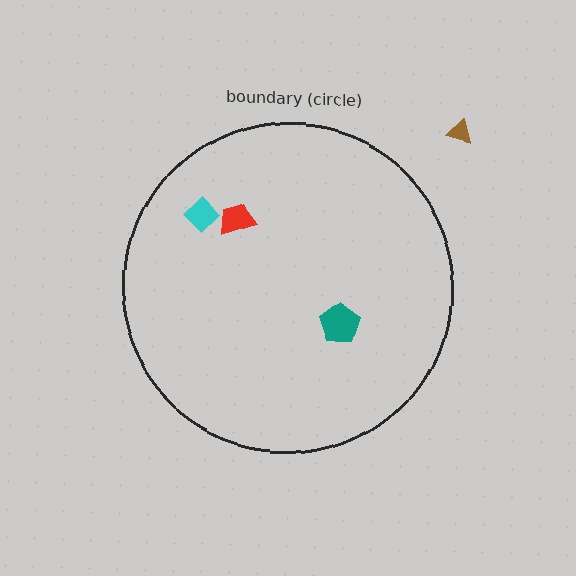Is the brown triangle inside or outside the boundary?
Outside.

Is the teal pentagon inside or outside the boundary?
Inside.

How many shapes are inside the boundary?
3 inside, 1 outside.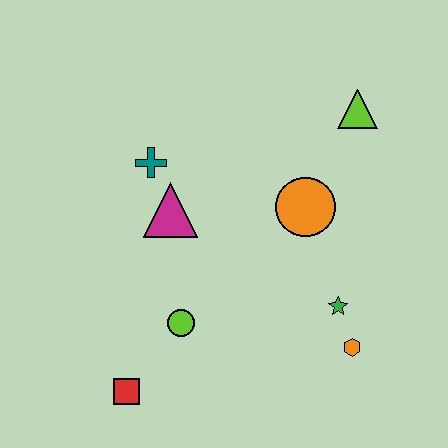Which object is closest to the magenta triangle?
The teal cross is closest to the magenta triangle.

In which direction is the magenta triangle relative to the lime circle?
The magenta triangle is above the lime circle.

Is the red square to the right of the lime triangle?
No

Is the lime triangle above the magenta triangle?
Yes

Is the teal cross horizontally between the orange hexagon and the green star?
No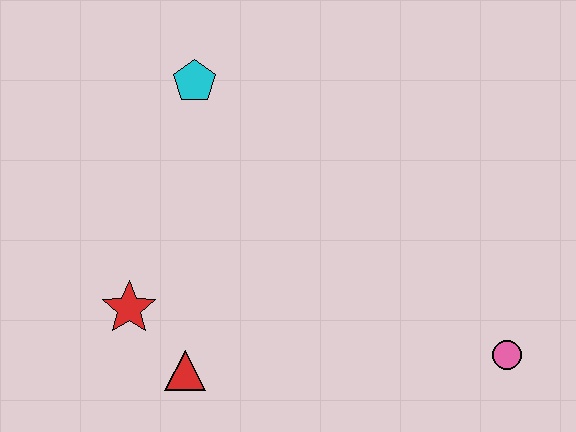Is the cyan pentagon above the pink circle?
Yes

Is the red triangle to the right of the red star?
Yes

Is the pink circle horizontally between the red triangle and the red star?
No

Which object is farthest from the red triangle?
The pink circle is farthest from the red triangle.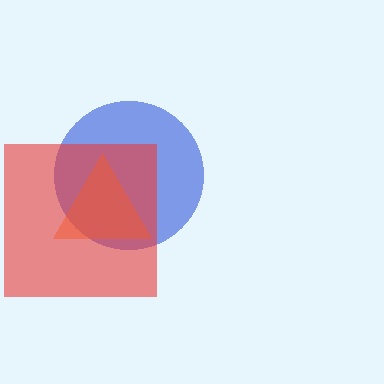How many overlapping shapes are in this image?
There are 3 overlapping shapes in the image.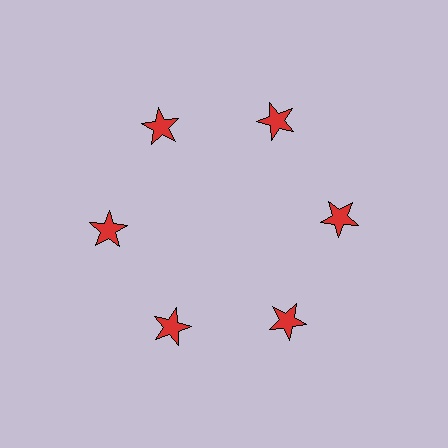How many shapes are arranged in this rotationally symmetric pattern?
There are 6 shapes, arranged in 6 groups of 1.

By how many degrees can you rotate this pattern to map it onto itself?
The pattern maps onto itself every 60 degrees of rotation.